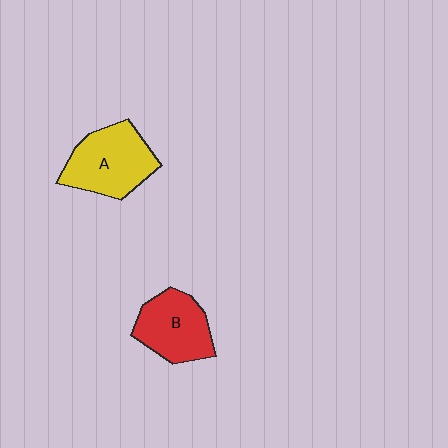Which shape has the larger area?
Shape A (yellow).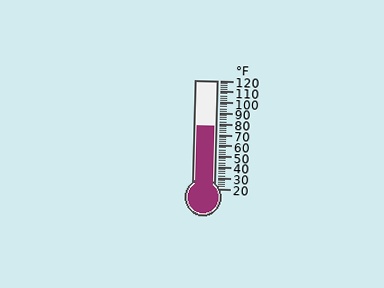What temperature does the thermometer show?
The thermometer shows approximately 78°F.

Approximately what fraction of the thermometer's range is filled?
The thermometer is filled to approximately 60% of its range.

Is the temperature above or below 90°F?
The temperature is below 90°F.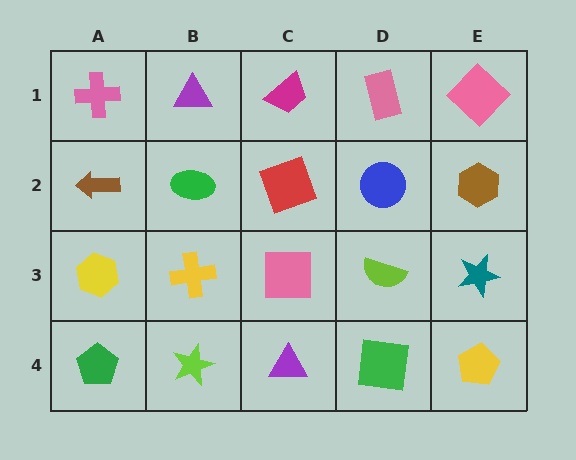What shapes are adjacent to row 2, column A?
A pink cross (row 1, column A), a yellow hexagon (row 3, column A), a green ellipse (row 2, column B).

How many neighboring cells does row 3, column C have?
4.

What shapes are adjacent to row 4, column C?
A pink square (row 3, column C), a lime star (row 4, column B), a green square (row 4, column D).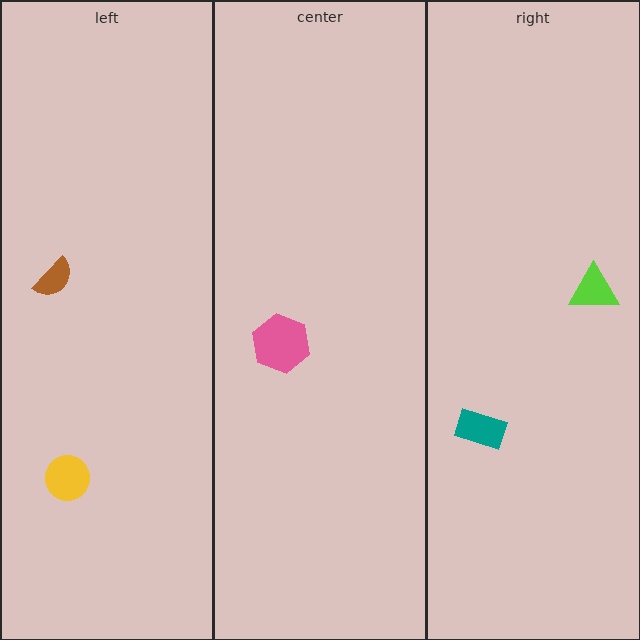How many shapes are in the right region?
2.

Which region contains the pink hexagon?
The center region.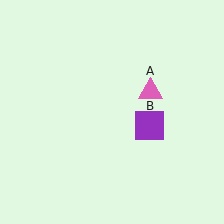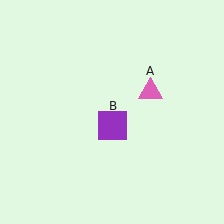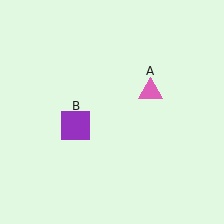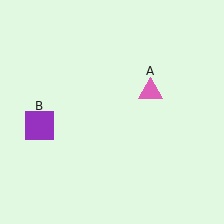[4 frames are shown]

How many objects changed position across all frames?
1 object changed position: purple square (object B).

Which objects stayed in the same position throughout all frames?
Pink triangle (object A) remained stationary.